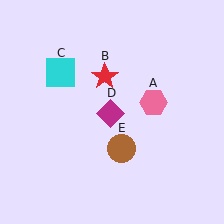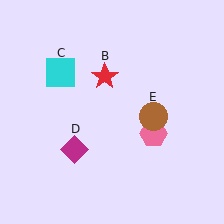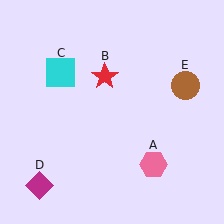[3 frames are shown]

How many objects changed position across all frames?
3 objects changed position: pink hexagon (object A), magenta diamond (object D), brown circle (object E).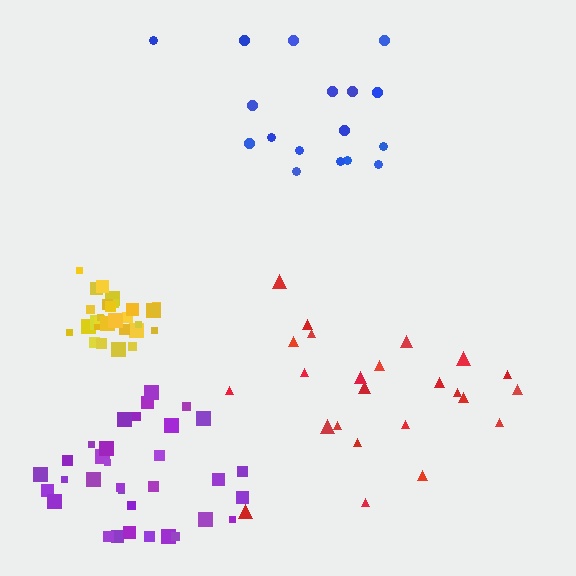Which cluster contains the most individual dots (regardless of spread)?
Purple (33).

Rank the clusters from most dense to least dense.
yellow, purple, red, blue.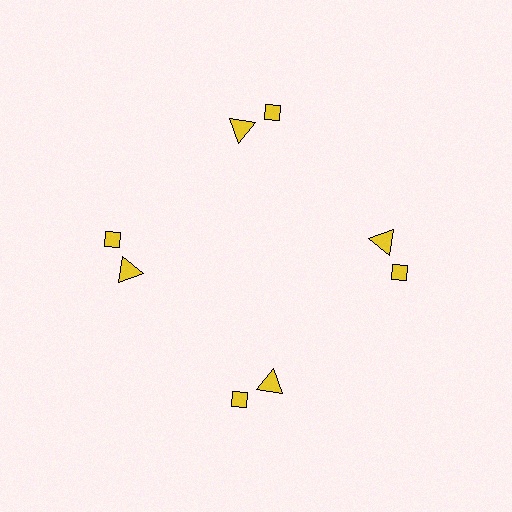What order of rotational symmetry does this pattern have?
This pattern has 4-fold rotational symmetry.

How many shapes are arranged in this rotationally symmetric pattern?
There are 8 shapes, arranged in 4 groups of 2.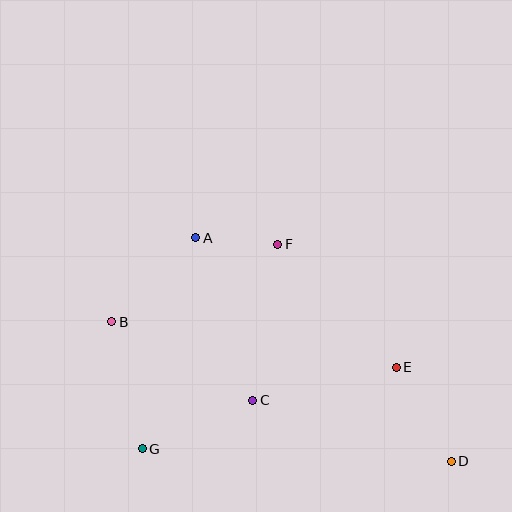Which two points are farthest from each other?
Points B and D are farthest from each other.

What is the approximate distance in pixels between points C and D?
The distance between C and D is approximately 208 pixels.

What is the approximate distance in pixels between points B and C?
The distance between B and C is approximately 161 pixels.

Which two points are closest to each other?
Points A and F are closest to each other.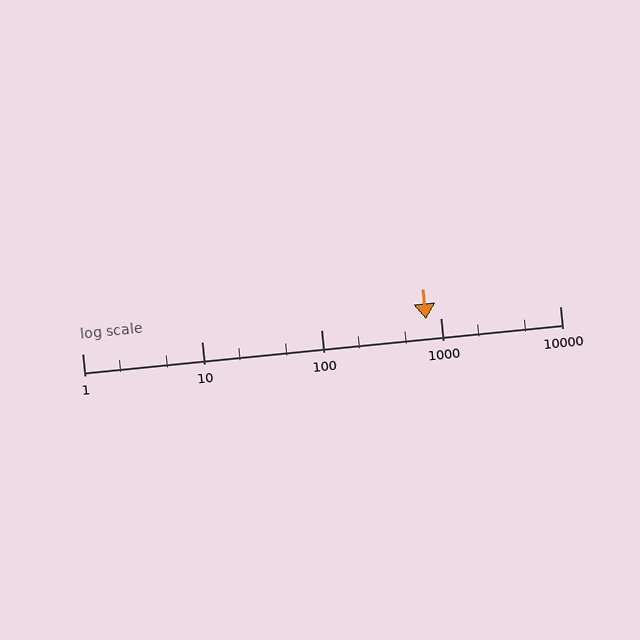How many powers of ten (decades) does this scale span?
The scale spans 4 decades, from 1 to 10000.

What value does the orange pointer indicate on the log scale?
The pointer indicates approximately 750.